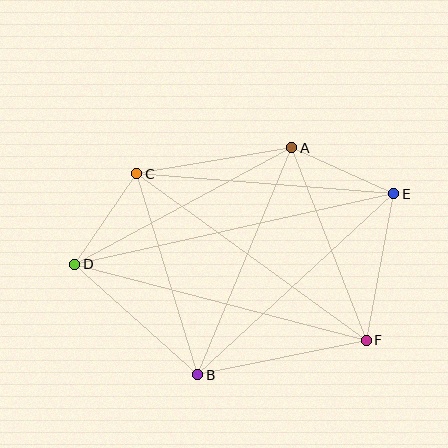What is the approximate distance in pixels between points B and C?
The distance between B and C is approximately 210 pixels.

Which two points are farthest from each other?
Points D and E are farthest from each other.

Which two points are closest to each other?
Points C and D are closest to each other.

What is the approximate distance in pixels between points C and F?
The distance between C and F is approximately 284 pixels.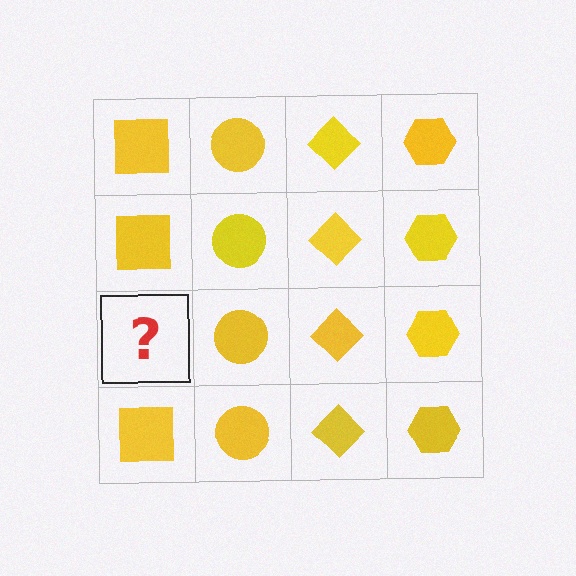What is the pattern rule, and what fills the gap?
The rule is that each column has a consistent shape. The gap should be filled with a yellow square.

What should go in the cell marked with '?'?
The missing cell should contain a yellow square.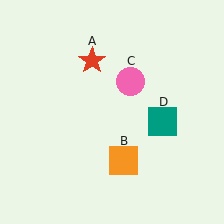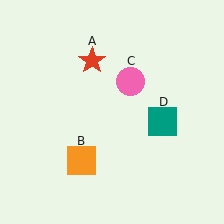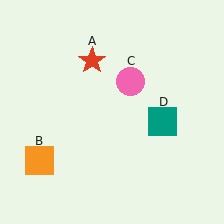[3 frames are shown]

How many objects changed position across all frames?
1 object changed position: orange square (object B).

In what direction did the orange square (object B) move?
The orange square (object B) moved left.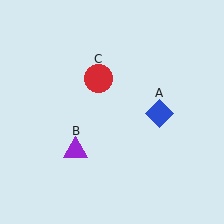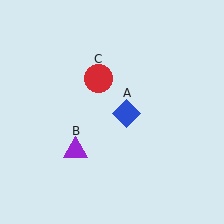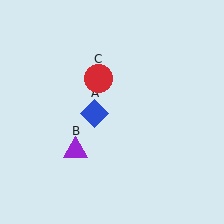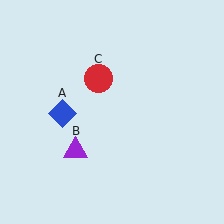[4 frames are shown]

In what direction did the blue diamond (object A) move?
The blue diamond (object A) moved left.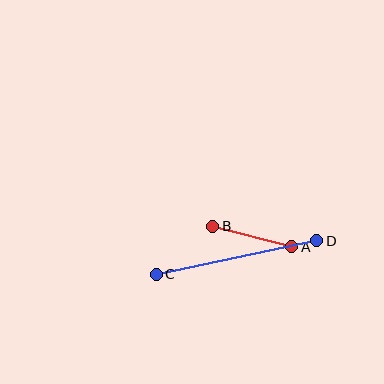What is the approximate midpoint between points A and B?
The midpoint is at approximately (252, 237) pixels.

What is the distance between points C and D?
The distance is approximately 164 pixels.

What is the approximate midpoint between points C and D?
The midpoint is at approximately (236, 258) pixels.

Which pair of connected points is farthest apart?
Points C and D are farthest apart.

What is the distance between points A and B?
The distance is approximately 81 pixels.